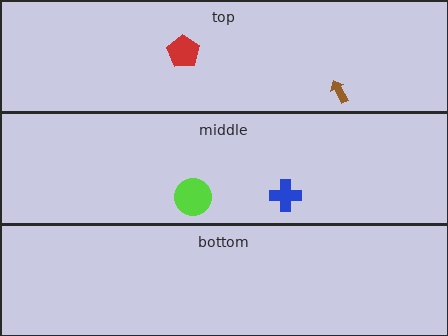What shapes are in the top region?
The red pentagon, the brown arrow.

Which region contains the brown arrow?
The top region.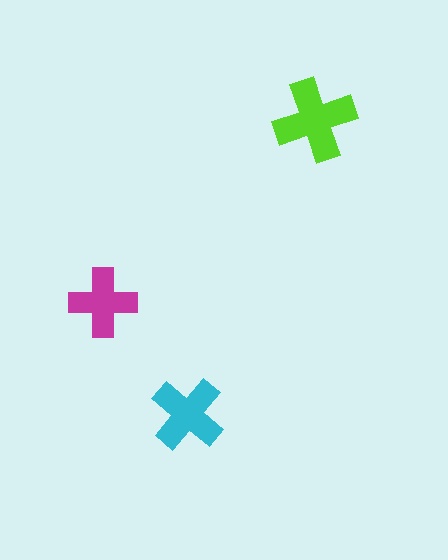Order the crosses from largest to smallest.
the lime one, the cyan one, the magenta one.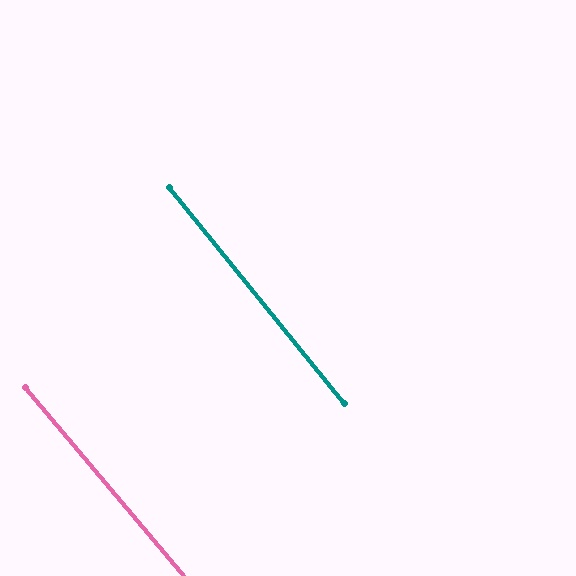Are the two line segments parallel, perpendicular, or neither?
Parallel — their directions differ by only 1.1°.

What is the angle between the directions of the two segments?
Approximately 1 degree.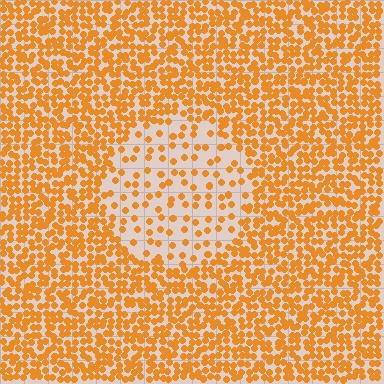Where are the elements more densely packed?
The elements are more densely packed outside the circle boundary.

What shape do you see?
I see a circle.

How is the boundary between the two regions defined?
The boundary is defined by a change in element density (approximately 2.7x ratio). All elements are the same color, size, and shape.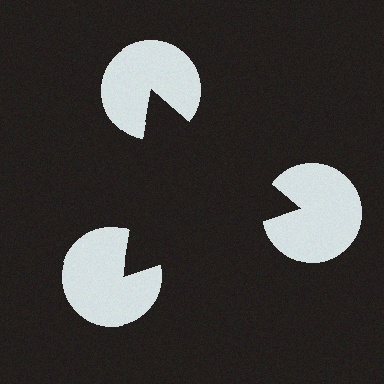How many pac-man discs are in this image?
There are 3 — one at each vertex of the illusory triangle.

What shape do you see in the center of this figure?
An illusory triangle — its edges are inferred from the aligned wedge cuts in the pac-man discs, not physically drawn.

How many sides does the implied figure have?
3 sides.